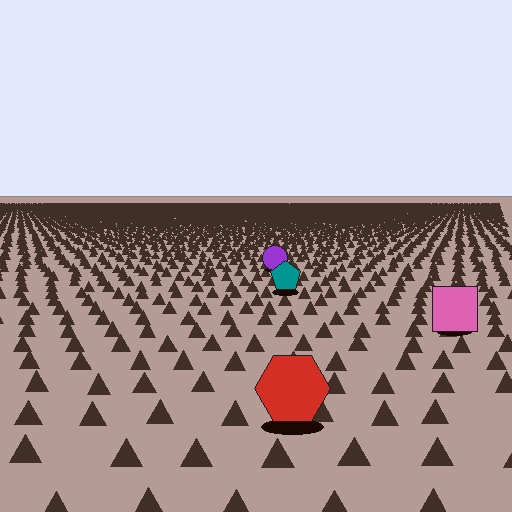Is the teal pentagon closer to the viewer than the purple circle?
Yes. The teal pentagon is closer — you can tell from the texture gradient: the ground texture is coarser near it.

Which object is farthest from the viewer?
The purple circle is farthest from the viewer. It appears smaller and the ground texture around it is denser.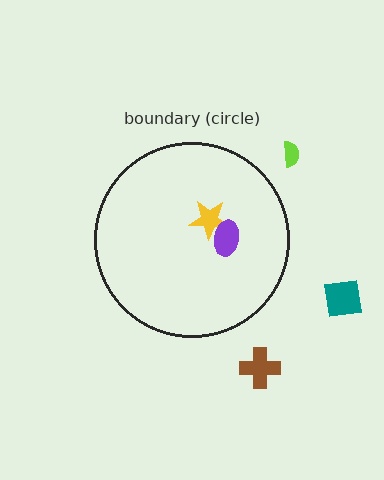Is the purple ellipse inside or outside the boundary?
Inside.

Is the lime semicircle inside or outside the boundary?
Outside.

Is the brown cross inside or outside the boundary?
Outside.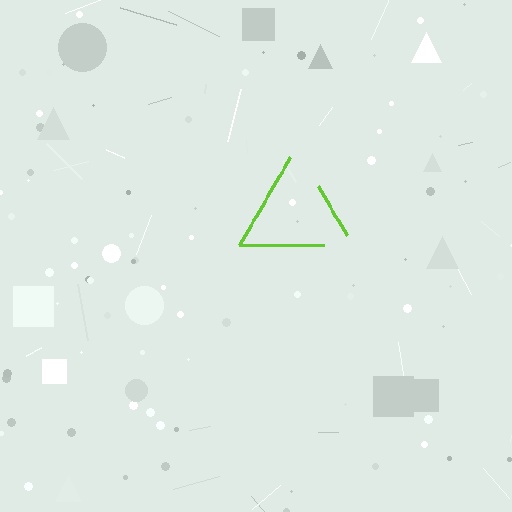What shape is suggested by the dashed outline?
The dashed outline suggests a triangle.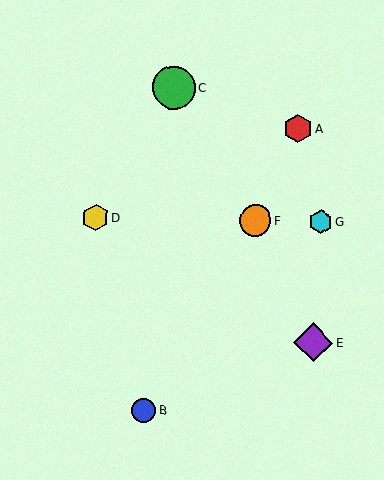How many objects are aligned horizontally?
3 objects (D, F, G) are aligned horizontally.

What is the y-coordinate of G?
Object G is at y≈222.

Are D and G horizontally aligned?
Yes, both are at y≈218.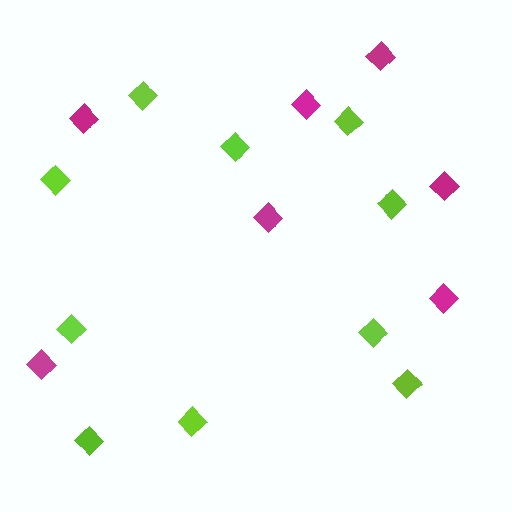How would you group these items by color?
There are 2 groups: one group of lime diamonds (10) and one group of magenta diamonds (7).